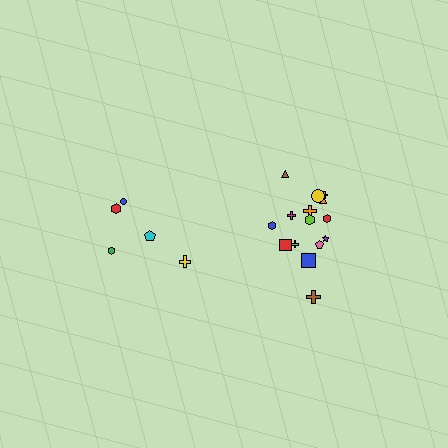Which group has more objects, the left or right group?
The right group.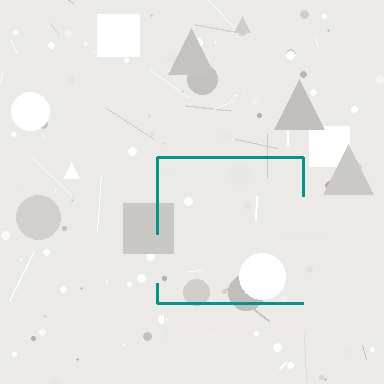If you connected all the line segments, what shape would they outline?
They would outline a square.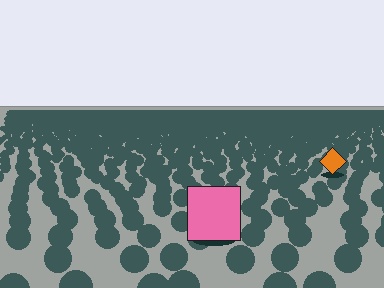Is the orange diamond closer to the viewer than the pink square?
No. The pink square is closer — you can tell from the texture gradient: the ground texture is coarser near it.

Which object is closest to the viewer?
The pink square is closest. The texture marks near it are larger and more spread out.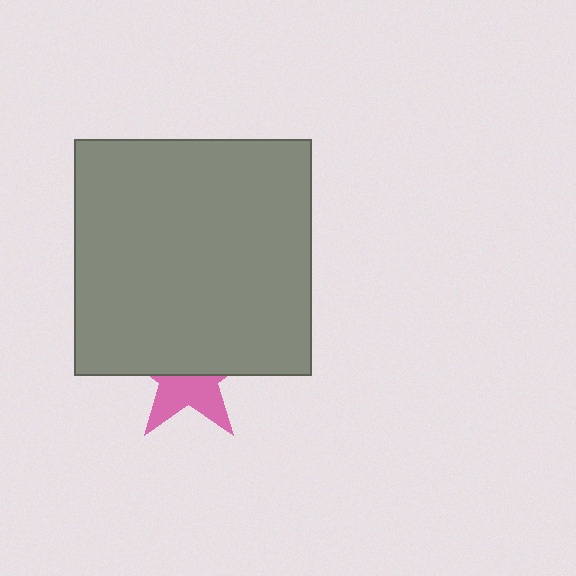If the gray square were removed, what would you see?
You would see the complete pink star.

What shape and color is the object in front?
The object in front is a gray square.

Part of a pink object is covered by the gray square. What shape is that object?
It is a star.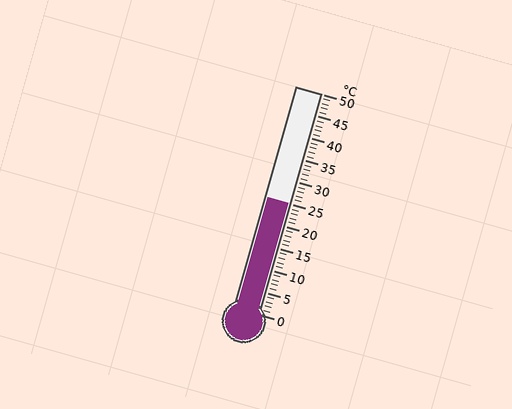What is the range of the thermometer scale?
The thermometer scale ranges from 0°C to 50°C.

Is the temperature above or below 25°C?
The temperature is at 25°C.